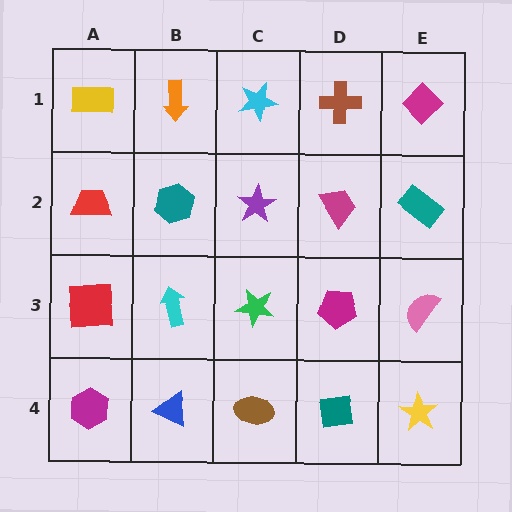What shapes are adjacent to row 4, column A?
A red square (row 3, column A), a blue triangle (row 4, column B).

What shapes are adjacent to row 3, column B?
A teal hexagon (row 2, column B), a blue triangle (row 4, column B), a red square (row 3, column A), a green star (row 3, column C).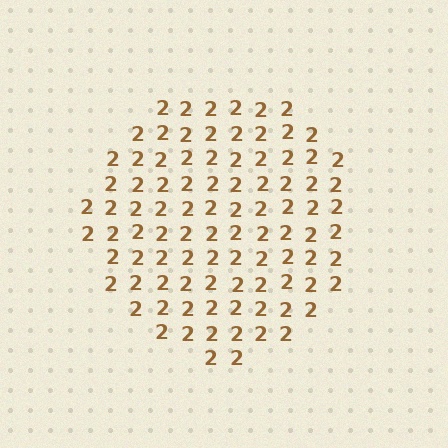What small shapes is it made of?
It is made of small digit 2's.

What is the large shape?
The large shape is a circle.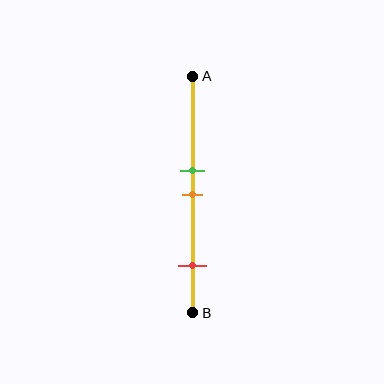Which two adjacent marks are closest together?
The green and orange marks are the closest adjacent pair.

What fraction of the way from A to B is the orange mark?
The orange mark is approximately 50% (0.5) of the way from A to B.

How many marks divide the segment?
There are 3 marks dividing the segment.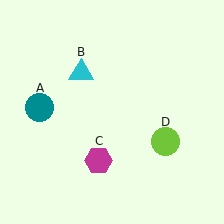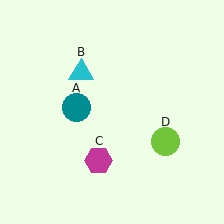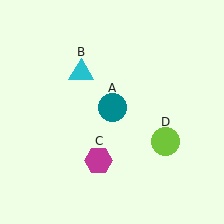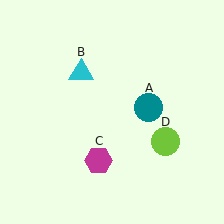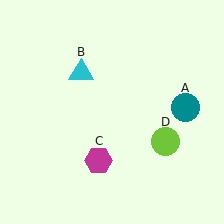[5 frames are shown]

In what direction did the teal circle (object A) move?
The teal circle (object A) moved right.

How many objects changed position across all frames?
1 object changed position: teal circle (object A).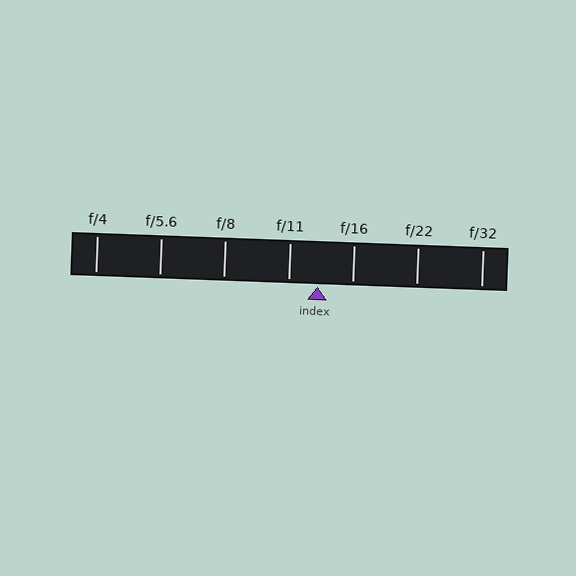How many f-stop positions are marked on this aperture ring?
There are 7 f-stop positions marked.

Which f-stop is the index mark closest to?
The index mark is closest to f/11.